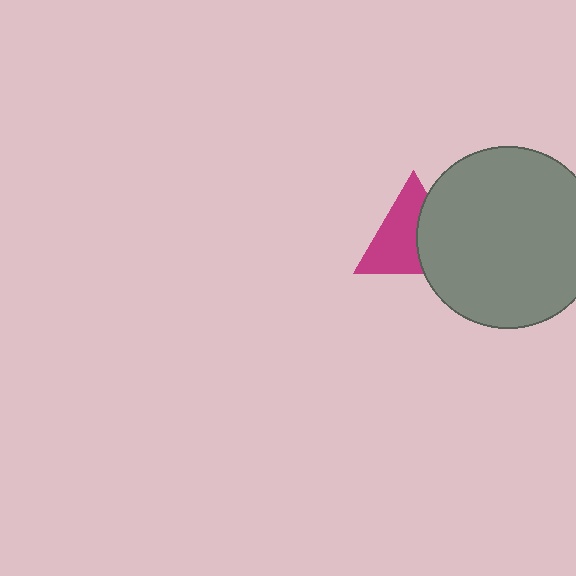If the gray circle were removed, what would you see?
You would see the complete magenta triangle.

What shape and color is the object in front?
The object in front is a gray circle.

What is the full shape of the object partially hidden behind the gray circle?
The partially hidden object is a magenta triangle.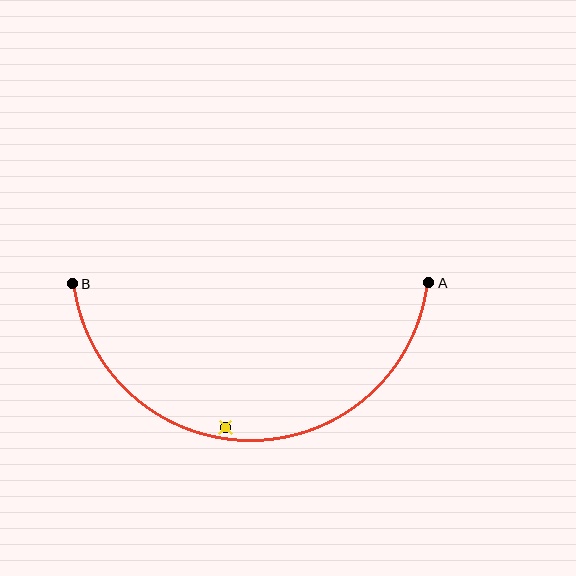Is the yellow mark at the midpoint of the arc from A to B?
No — the yellow mark does not lie on the arc at all. It sits slightly inside the curve.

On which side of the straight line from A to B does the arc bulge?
The arc bulges below the straight line connecting A and B.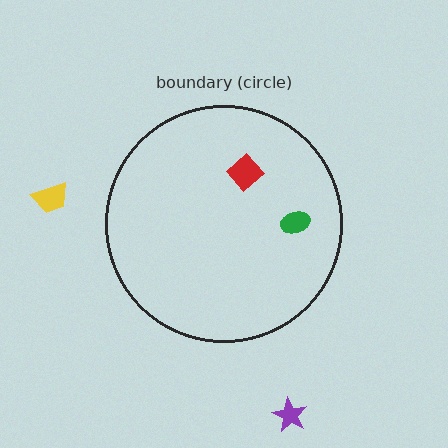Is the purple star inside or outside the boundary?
Outside.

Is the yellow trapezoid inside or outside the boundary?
Outside.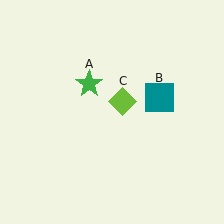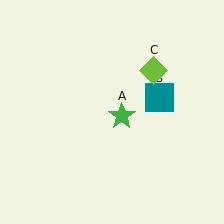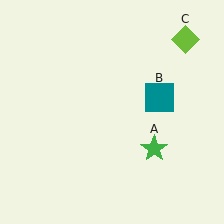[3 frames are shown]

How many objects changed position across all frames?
2 objects changed position: green star (object A), lime diamond (object C).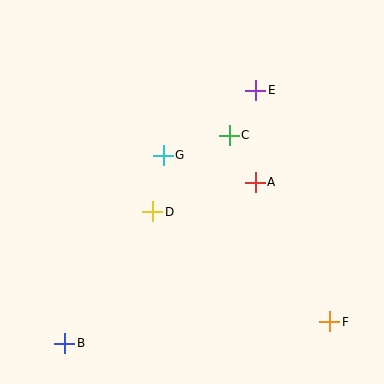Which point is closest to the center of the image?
Point D at (153, 212) is closest to the center.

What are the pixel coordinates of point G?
Point G is at (163, 155).